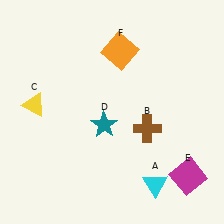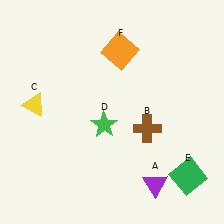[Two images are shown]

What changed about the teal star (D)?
In Image 1, D is teal. In Image 2, it changed to green.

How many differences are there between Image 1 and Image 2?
There are 3 differences between the two images.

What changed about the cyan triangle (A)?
In Image 1, A is cyan. In Image 2, it changed to purple.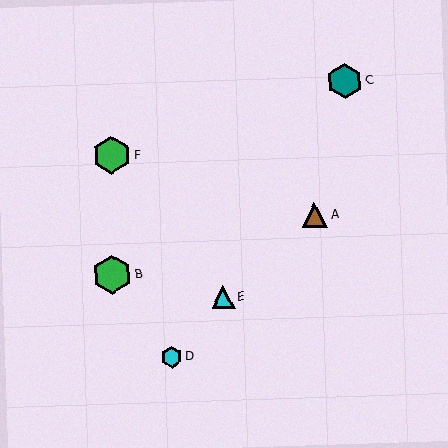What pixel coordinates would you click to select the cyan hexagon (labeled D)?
Click at (172, 357) to select the cyan hexagon D.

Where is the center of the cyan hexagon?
The center of the cyan hexagon is at (172, 357).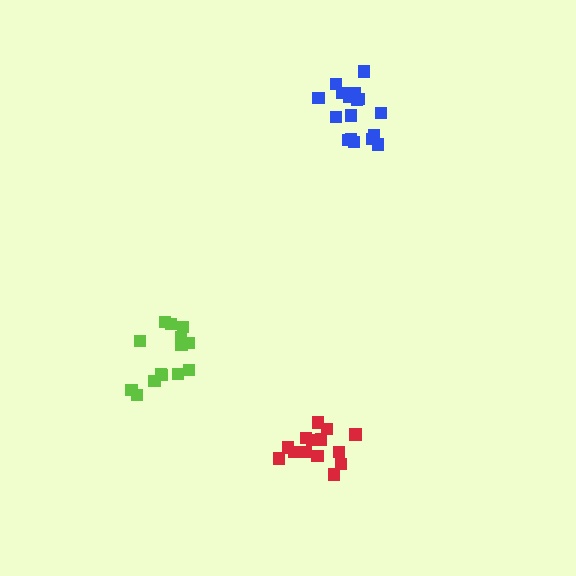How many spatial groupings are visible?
There are 3 spatial groupings.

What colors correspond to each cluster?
The clusters are colored: blue, red, lime.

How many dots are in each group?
Group 1: 17 dots, Group 2: 14 dots, Group 3: 14 dots (45 total).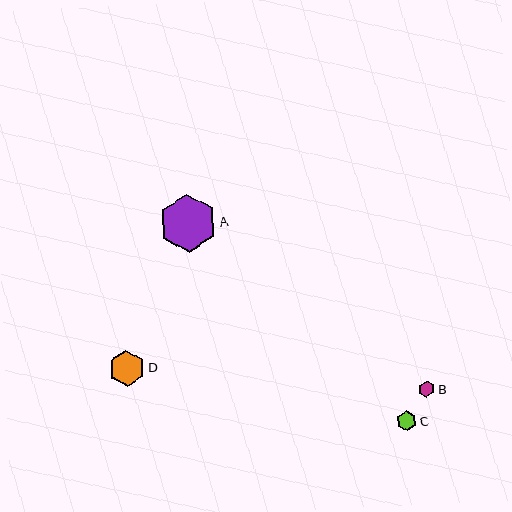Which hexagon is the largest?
Hexagon A is the largest with a size of approximately 58 pixels.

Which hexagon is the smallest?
Hexagon B is the smallest with a size of approximately 16 pixels.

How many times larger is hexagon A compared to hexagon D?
Hexagon A is approximately 1.6 times the size of hexagon D.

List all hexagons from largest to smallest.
From largest to smallest: A, D, C, B.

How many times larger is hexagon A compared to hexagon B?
Hexagon A is approximately 3.6 times the size of hexagon B.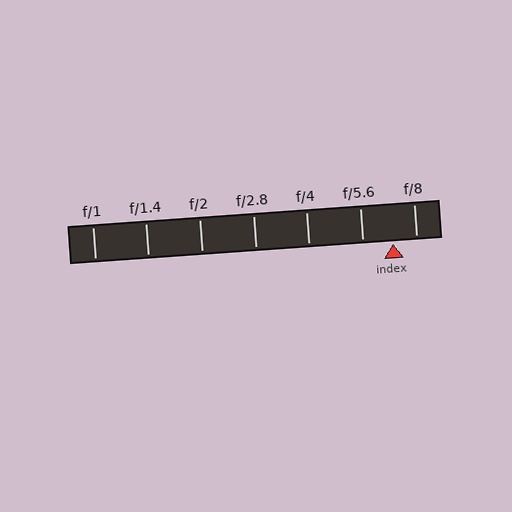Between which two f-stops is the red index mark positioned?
The index mark is between f/5.6 and f/8.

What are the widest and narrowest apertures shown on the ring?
The widest aperture shown is f/1 and the narrowest is f/8.